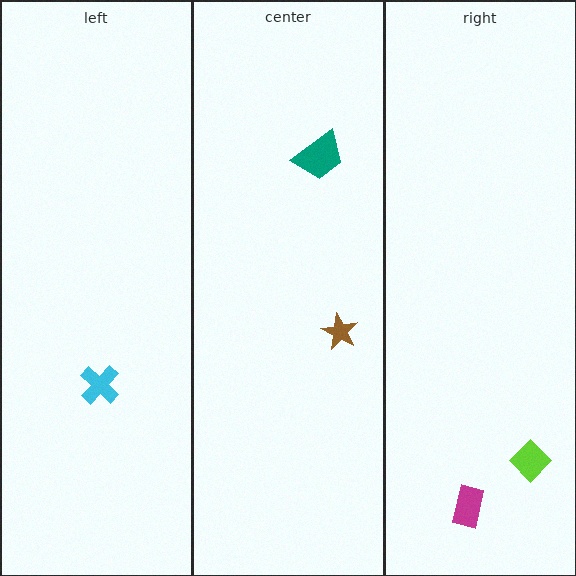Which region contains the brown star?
The center region.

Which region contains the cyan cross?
The left region.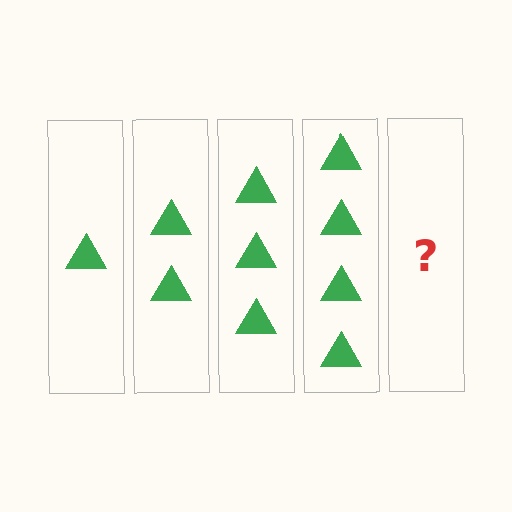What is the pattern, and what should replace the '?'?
The pattern is that each step adds one more triangle. The '?' should be 5 triangles.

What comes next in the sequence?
The next element should be 5 triangles.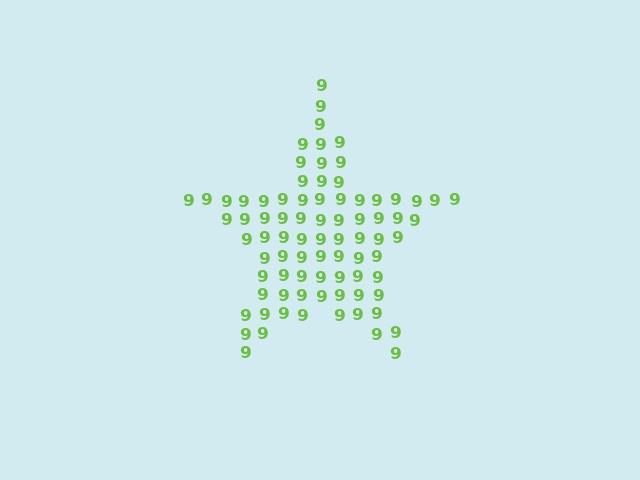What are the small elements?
The small elements are digit 9's.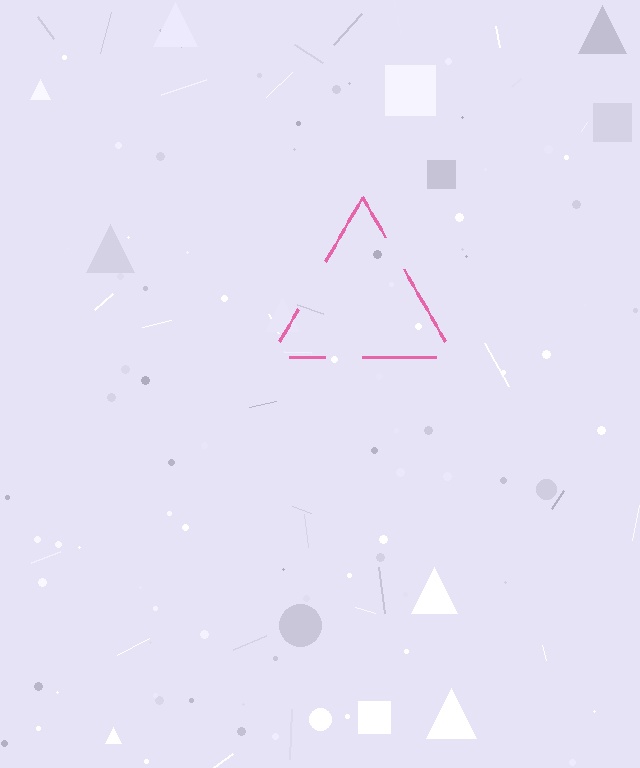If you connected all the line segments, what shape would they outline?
They would outline a triangle.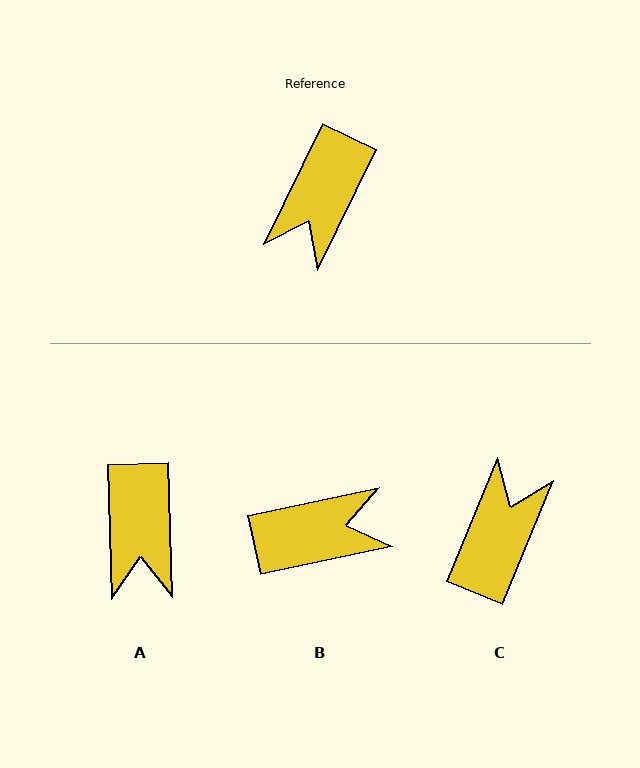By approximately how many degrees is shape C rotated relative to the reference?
Approximately 177 degrees clockwise.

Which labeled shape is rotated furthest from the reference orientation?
C, about 177 degrees away.